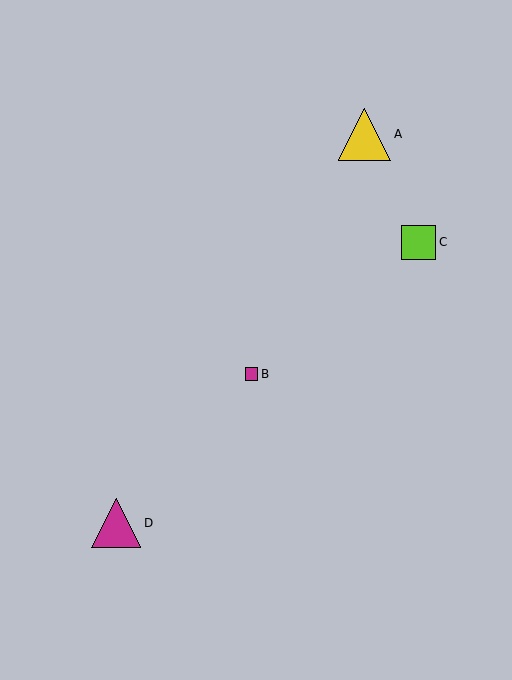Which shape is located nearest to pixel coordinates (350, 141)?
The yellow triangle (labeled A) at (365, 134) is nearest to that location.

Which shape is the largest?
The yellow triangle (labeled A) is the largest.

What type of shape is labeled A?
Shape A is a yellow triangle.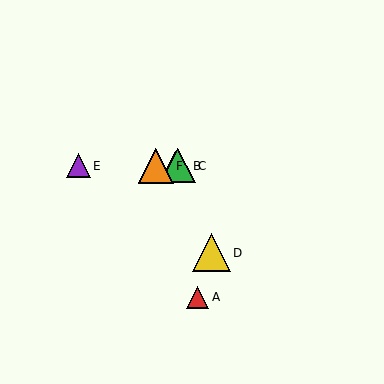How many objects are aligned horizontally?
4 objects (B, C, E, F) are aligned horizontally.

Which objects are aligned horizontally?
Objects B, C, E, F are aligned horizontally.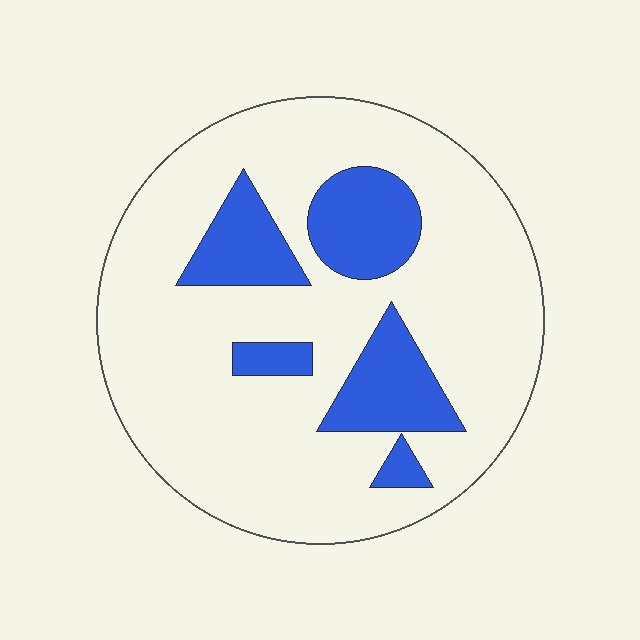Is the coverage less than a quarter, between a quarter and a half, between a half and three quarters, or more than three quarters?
Less than a quarter.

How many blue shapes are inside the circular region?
5.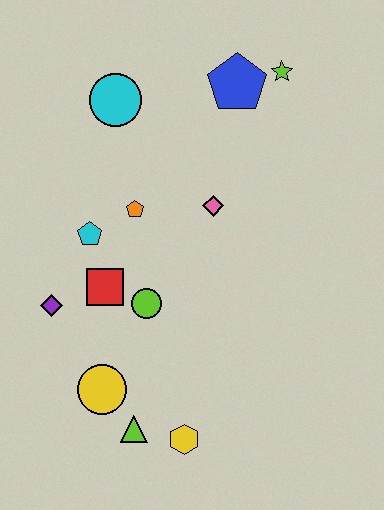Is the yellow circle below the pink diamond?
Yes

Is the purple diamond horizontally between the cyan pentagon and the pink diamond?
No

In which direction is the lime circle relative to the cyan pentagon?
The lime circle is below the cyan pentagon.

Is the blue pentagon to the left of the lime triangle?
No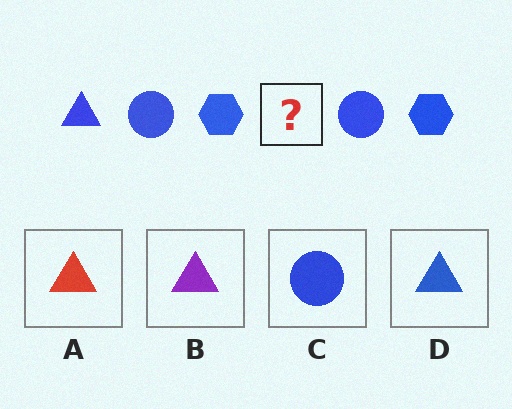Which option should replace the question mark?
Option D.